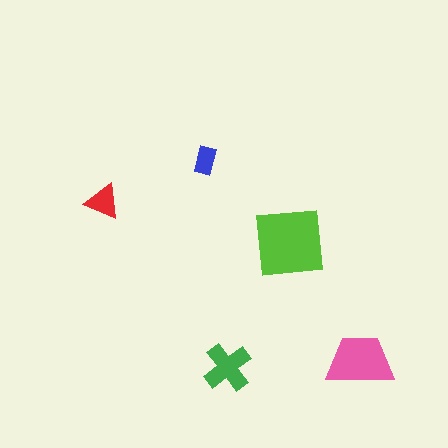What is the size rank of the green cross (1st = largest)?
3rd.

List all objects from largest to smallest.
The lime square, the pink trapezoid, the green cross, the red triangle, the blue rectangle.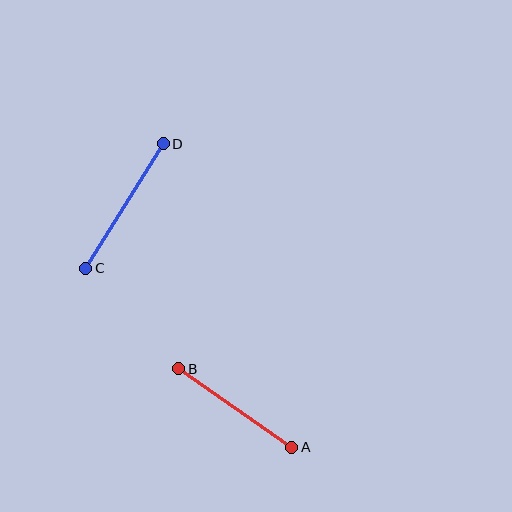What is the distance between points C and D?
The distance is approximately 147 pixels.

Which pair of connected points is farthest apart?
Points C and D are farthest apart.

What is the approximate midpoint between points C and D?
The midpoint is at approximately (125, 206) pixels.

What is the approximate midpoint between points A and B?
The midpoint is at approximately (235, 408) pixels.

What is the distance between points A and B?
The distance is approximately 138 pixels.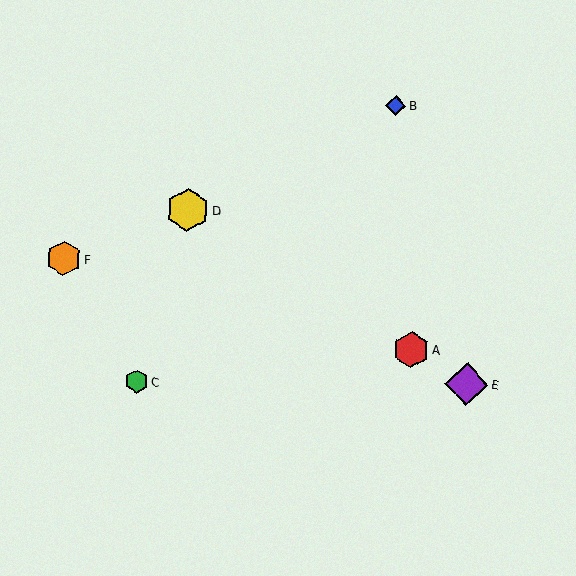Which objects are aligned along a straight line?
Objects A, D, E are aligned along a straight line.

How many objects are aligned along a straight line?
3 objects (A, D, E) are aligned along a straight line.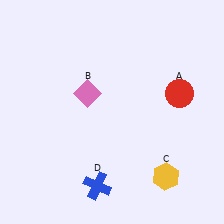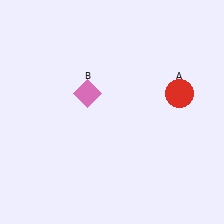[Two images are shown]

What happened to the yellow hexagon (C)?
The yellow hexagon (C) was removed in Image 2. It was in the bottom-right area of Image 1.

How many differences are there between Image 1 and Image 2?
There are 2 differences between the two images.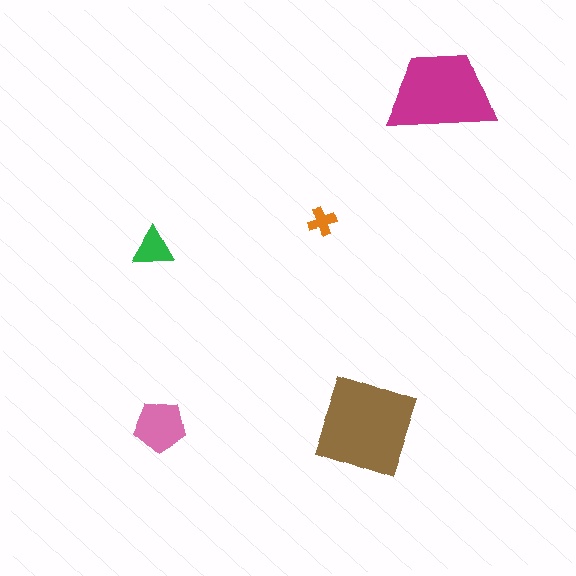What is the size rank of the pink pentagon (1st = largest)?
3rd.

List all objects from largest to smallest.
The brown diamond, the magenta trapezoid, the pink pentagon, the green triangle, the orange cross.